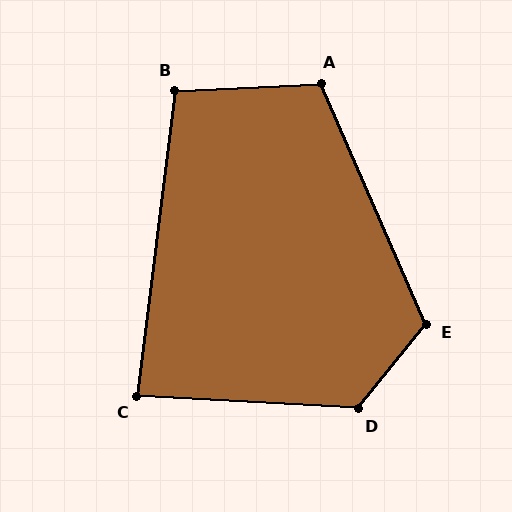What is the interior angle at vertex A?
Approximately 111 degrees (obtuse).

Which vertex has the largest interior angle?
D, at approximately 126 degrees.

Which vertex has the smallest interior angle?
C, at approximately 86 degrees.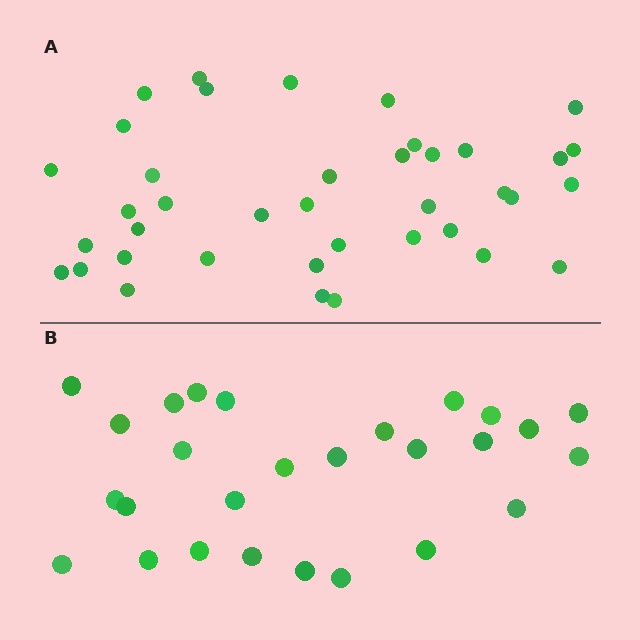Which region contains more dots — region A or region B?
Region A (the top region) has more dots.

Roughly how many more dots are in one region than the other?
Region A has roughly 12 or so more dots than region B.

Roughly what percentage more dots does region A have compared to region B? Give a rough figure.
About 45% more.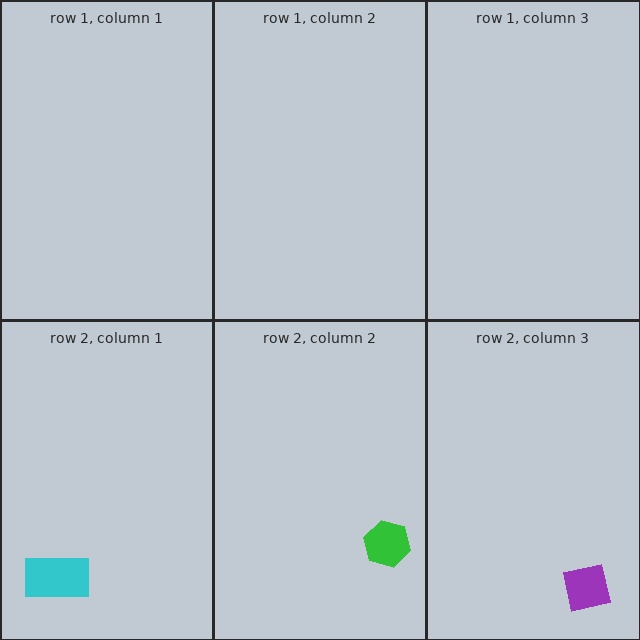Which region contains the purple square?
The row 2, column 3 region.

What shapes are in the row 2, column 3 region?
The purple square.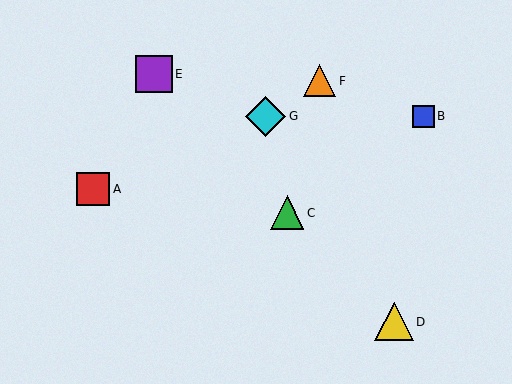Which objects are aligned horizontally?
Objects B, G are aligned horizontally.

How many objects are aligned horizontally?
2 objects (B, G) are aligned horizontally.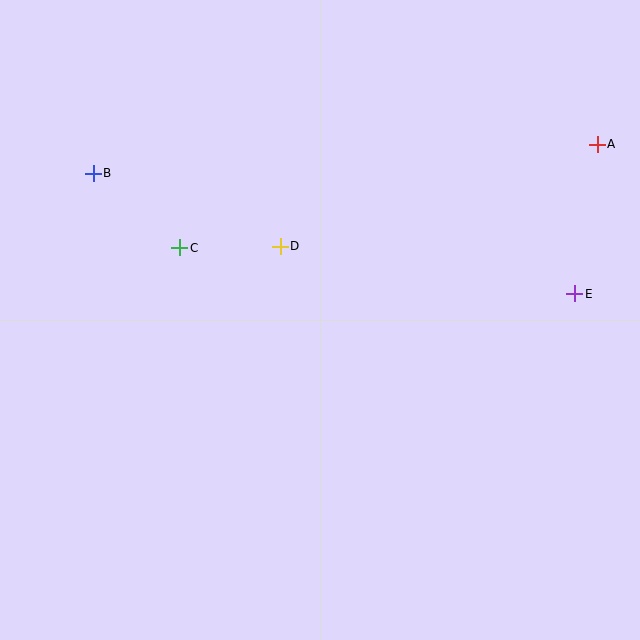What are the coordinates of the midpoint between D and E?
The midpoint between D and E is at (427, 270).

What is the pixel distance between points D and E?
The distance between D and E is 298 pixels.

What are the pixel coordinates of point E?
Point E is at (575, 294).